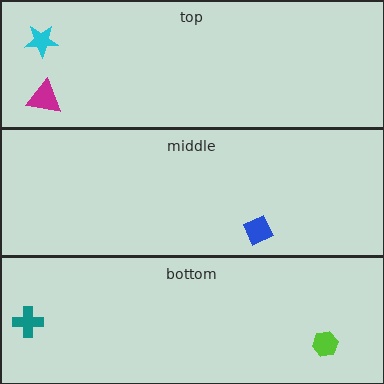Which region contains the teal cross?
The bottom region.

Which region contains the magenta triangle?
The top region.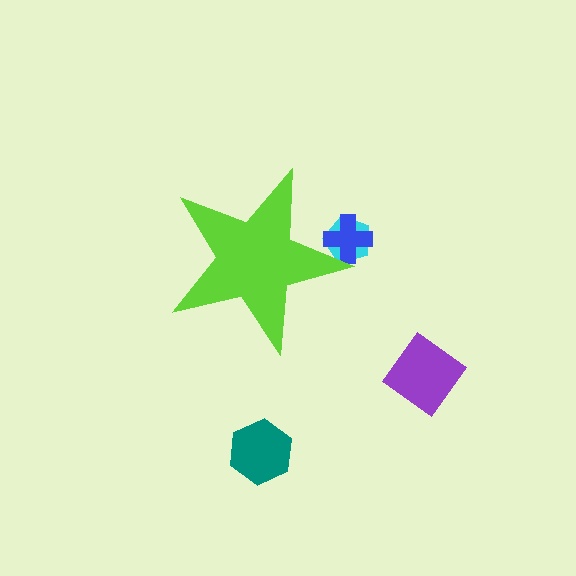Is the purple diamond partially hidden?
No, the purple diamond is fully visible.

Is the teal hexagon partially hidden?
No, the teal hexagon is fully visible.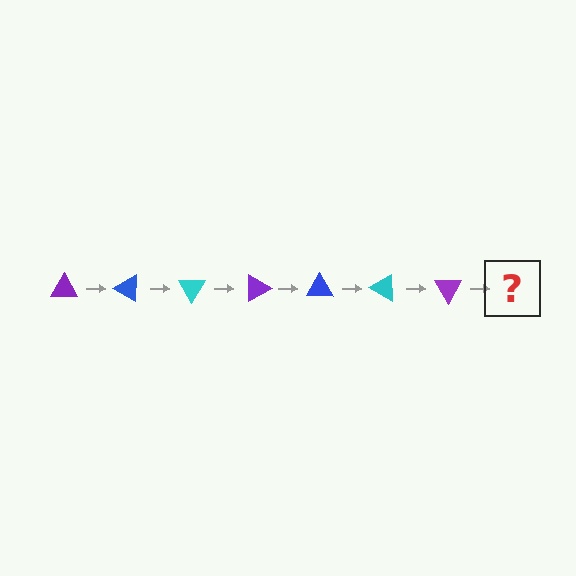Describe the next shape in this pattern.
It should be a blue triangle, rotated 210 degrees from the start.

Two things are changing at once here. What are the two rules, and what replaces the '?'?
The two rules are that it rotates 30 degrees each step and the color cycles through purple, blue, and cyan. The '?' should be a blue triangle, rotated 210 degrees from the start.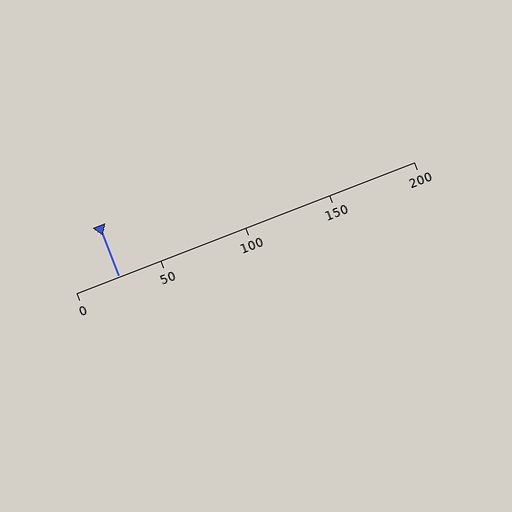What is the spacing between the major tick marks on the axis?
The major ticks are spaced 50 apart.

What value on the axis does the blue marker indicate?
The marker indicates approximately 25.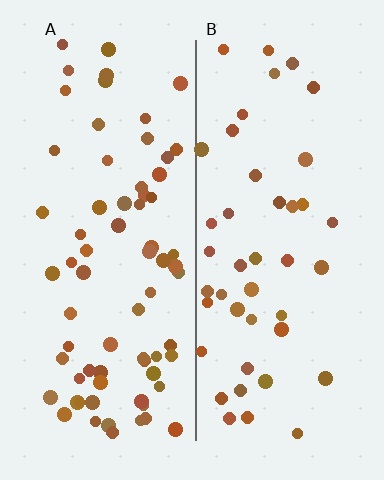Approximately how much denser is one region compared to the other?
Approximately 1.6× — region A over region B.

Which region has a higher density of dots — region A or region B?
A (the left).